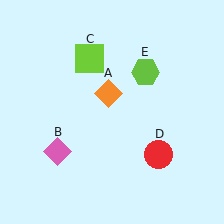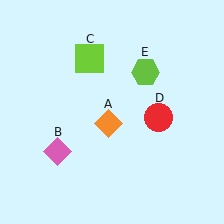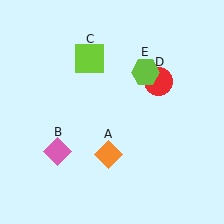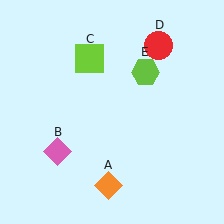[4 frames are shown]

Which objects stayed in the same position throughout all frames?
Pink diamond (object B) and lime square (object C) and lime hexagon (object E) remained stationary.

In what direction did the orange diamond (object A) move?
The orange diamond (object A) moved down.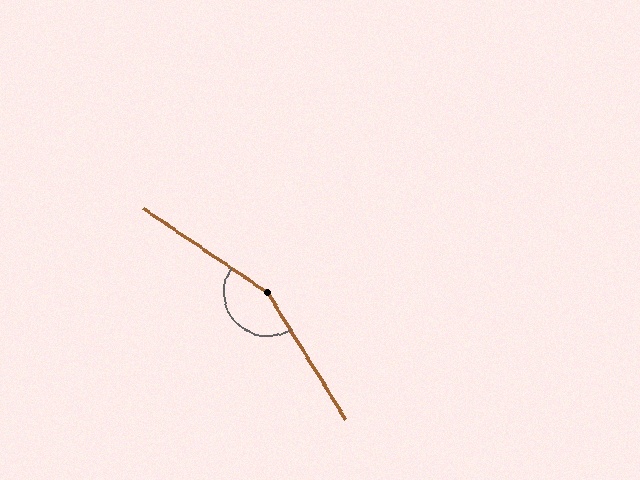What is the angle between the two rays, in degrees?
Approximately 156 degrees.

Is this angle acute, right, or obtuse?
It is obtuse.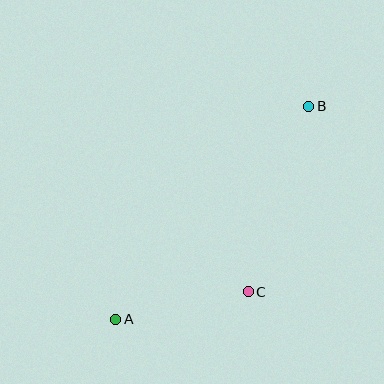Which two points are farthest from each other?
Points A and B are farthest from each other.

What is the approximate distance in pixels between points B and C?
The distance between B and C is approximately 195 pixels.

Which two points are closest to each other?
Points A and C are closest to each other.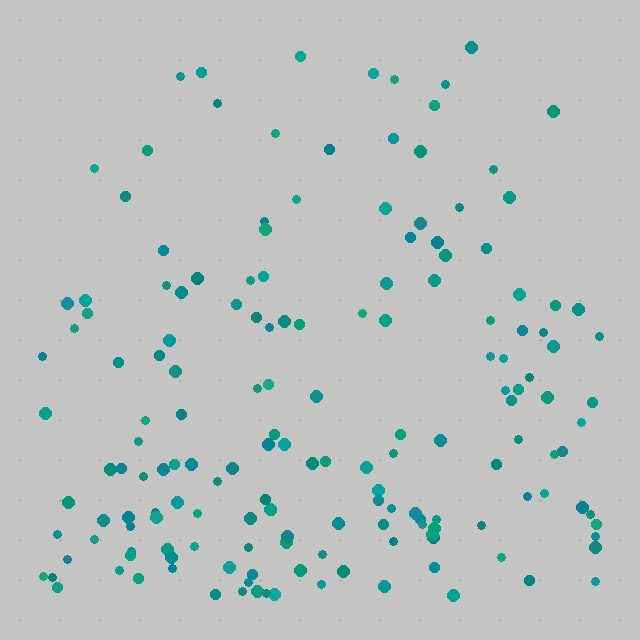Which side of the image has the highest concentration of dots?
The bottom.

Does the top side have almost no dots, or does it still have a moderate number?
Still a moderate number, just noticeably fewer than the bottom.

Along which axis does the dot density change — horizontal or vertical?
Vertical.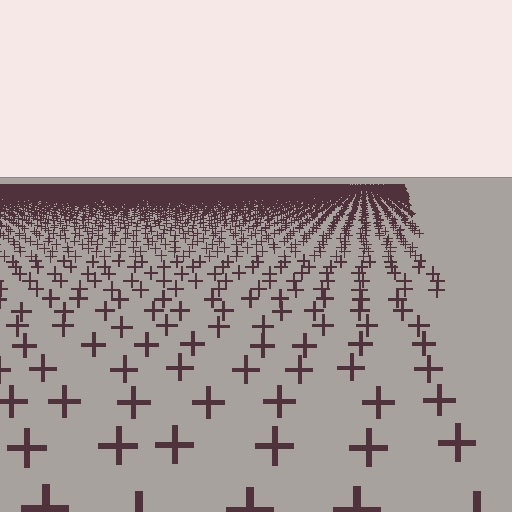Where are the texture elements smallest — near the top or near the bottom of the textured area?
Near the top.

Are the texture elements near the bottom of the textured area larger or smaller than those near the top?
Larger. Near the bottom, elements are closer to the viewer and appear at a bigger on-screen size.